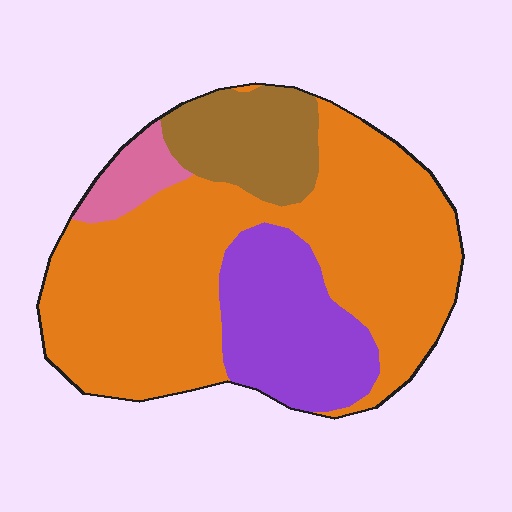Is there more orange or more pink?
Orange.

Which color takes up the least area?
Pink, at roughly 5%.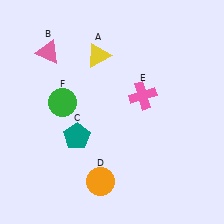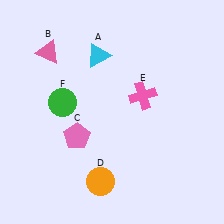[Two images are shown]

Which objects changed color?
A changed from yellow to cyan. C changed from teal to pink.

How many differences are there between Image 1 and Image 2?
There are 2 differences between the two images.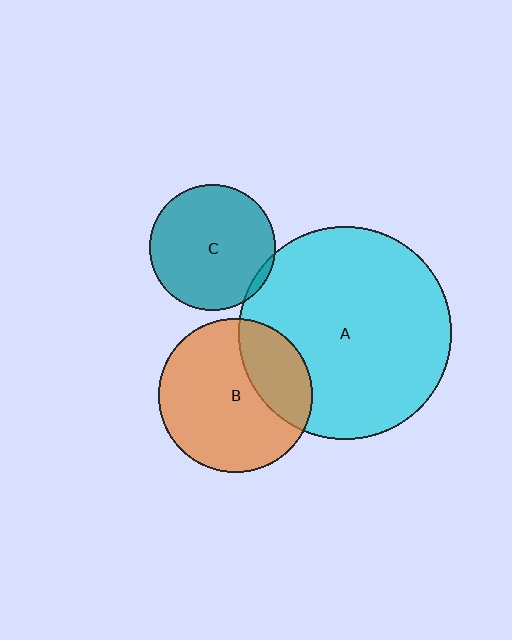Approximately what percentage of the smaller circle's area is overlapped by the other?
Approximately 30%.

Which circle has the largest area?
Circle A (cyan).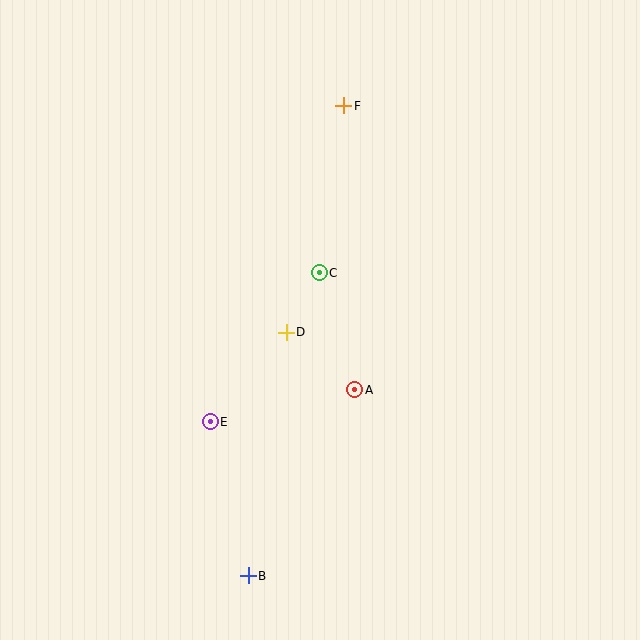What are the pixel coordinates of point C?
Point C is at (319, 273).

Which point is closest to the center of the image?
Point D at (286, 332) is closest to the center.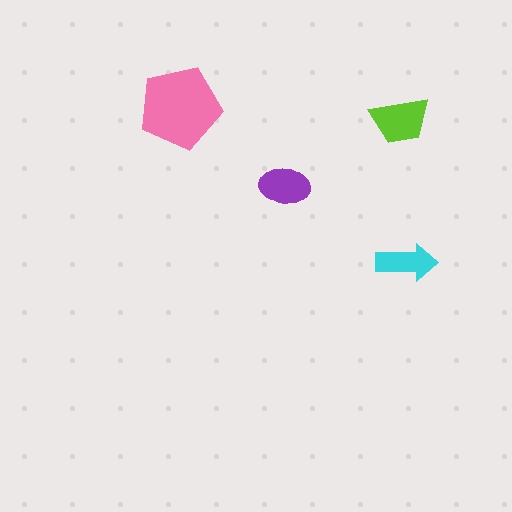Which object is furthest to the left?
The pink pentagon is leftmost.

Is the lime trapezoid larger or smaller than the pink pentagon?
Smaller.